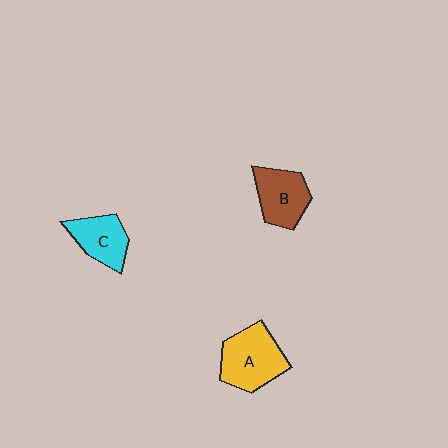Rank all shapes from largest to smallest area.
From largest to smallest: A (yellow), B (brown), C (cyan).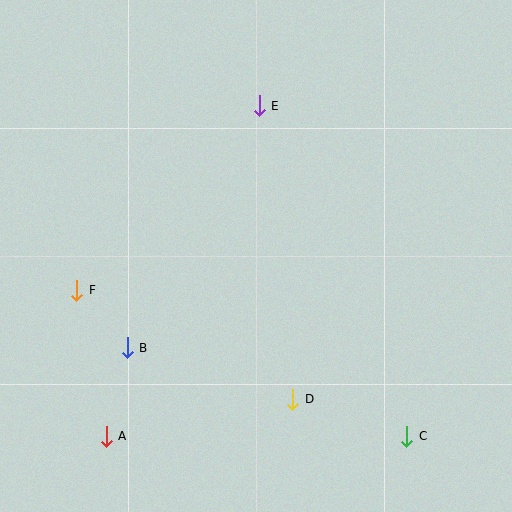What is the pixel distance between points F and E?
The distance between F and E is 259 pixels.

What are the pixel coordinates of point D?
Point D is at (293, 399).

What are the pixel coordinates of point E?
Point E is at (259, 106).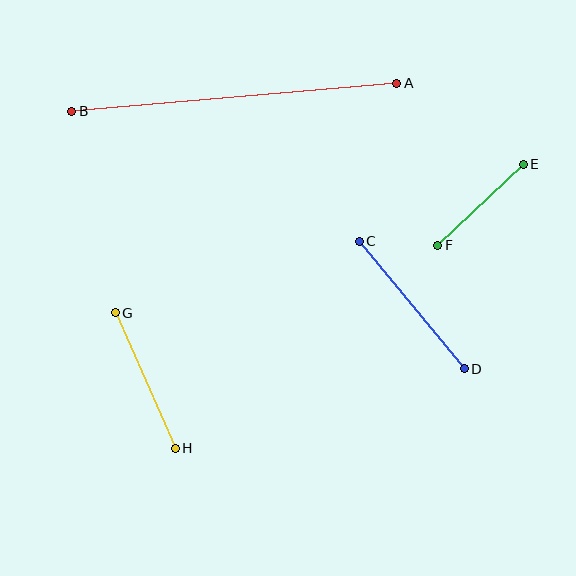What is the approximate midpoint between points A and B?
The midpoint is at approximately (234, 97) pixels.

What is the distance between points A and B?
The distance is approximately 326 pixels.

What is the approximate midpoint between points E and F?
The midpoint is at approximately (481, 205) pixels.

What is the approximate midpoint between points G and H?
The midpoint is at approximately (145, 380) pixels.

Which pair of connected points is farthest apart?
Points A and B are farthest apart.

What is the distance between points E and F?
The distance is approximately 118 pixels.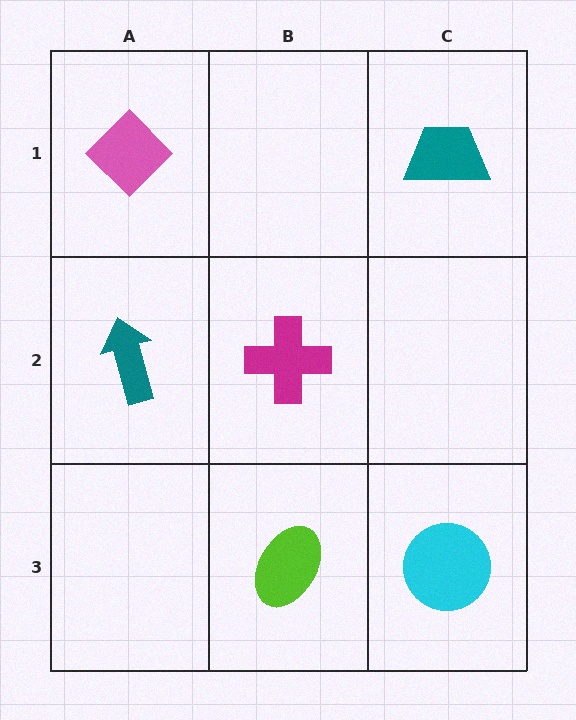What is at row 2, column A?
A teal arrow.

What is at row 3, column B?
A lime ellipse.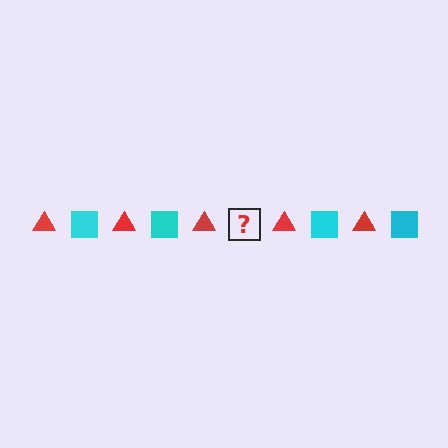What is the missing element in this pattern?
The missing element is a cyan square.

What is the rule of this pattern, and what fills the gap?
The rule is that the pattern alternates between red triangle and cyan square. The gap should be filled with a cyan square.